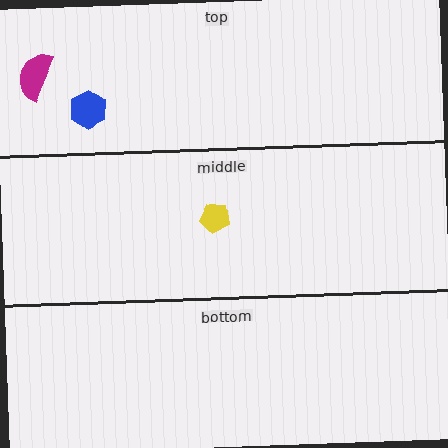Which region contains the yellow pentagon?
The middle region.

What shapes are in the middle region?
The yellow pentagon.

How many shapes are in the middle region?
1.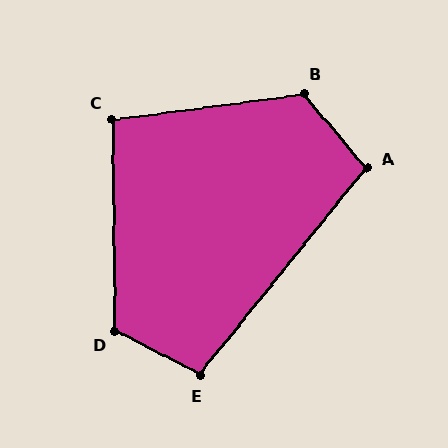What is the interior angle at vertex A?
Approximately 101 degrees (obtuse).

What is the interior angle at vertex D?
Approximately 118 degrees (obtuse).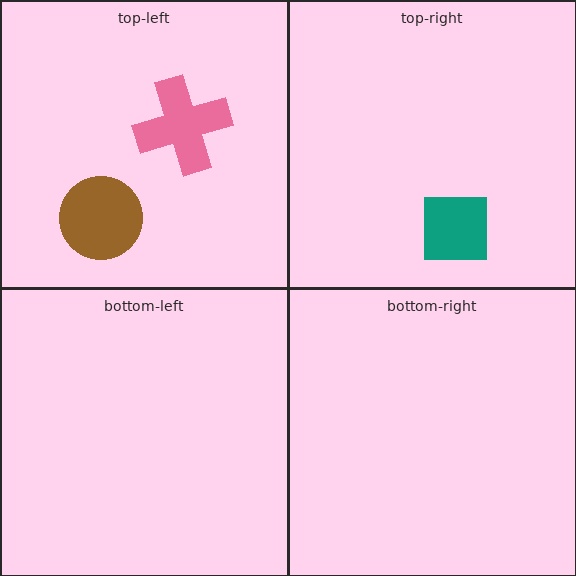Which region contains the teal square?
The top-right region.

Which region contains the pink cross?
The top-left region.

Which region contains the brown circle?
The top-left region.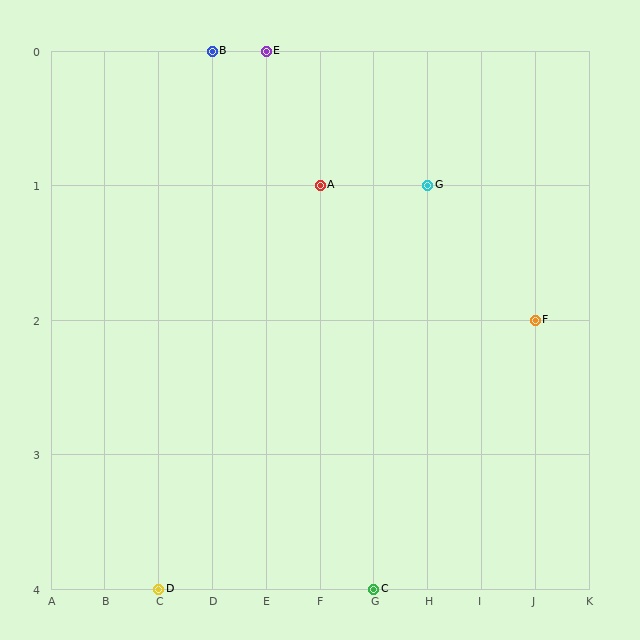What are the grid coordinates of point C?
Point C is at grid coordinates (G, 4).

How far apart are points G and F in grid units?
Points G and F are 2 columns and 1 row apart (about 2.2 grid units diagonally).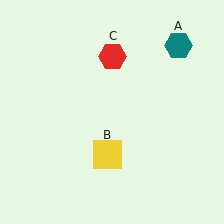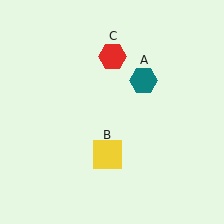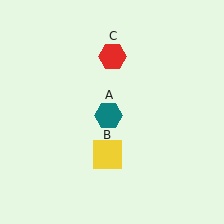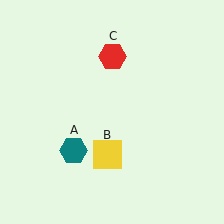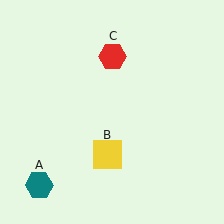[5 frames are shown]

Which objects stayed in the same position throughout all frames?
Yellow square (object B) and red hexagon (object C) remained stationary.